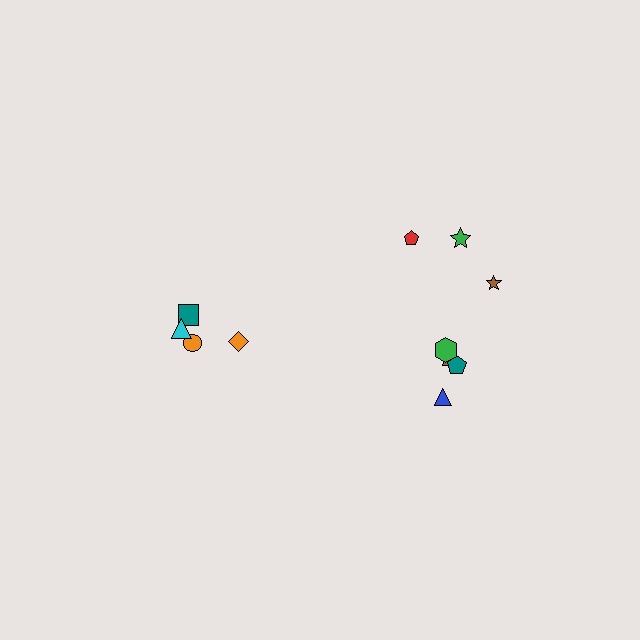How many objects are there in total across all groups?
There are 11 objects.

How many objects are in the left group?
There are 4 objects.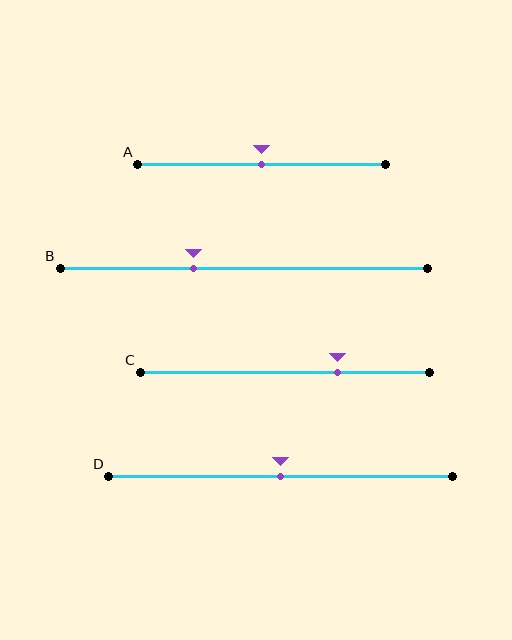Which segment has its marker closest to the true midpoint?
Segment A has its marker closest to the true midpoint.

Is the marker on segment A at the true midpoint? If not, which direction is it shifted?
Yes, the marker on segment A is at the true midpoint.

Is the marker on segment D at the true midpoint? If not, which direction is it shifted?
Yes, the marker on segment D is at the true midpoint.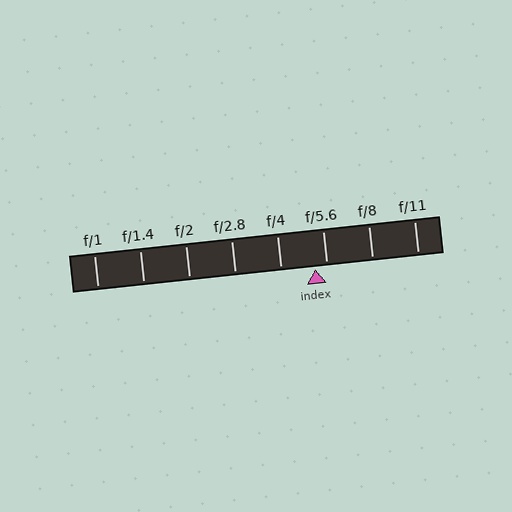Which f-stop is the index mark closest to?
The index mark is closest to f/5.6.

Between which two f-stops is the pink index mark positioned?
The index mark is between f/4 and f/5.6.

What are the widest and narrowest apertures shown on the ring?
The widest aperture shown is f/1 and the narrowest is f/11.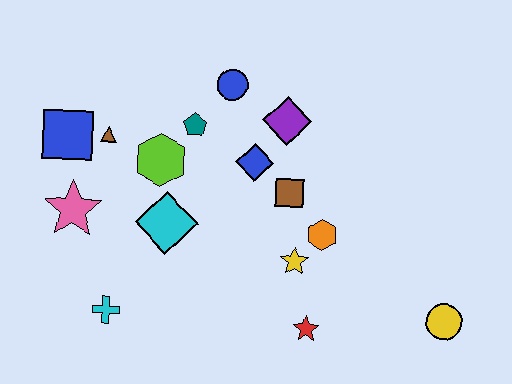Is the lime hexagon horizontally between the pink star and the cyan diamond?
Yes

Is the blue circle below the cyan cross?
No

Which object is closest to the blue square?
The brown triangle is closest to the blue square.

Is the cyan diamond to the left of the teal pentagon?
Yes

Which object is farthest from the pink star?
The yellow circle is farthest from the pink star.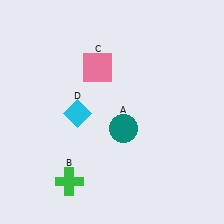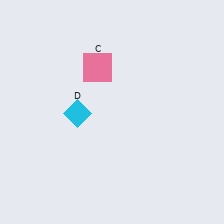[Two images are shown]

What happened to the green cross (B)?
The green cross (B) was removed in Image 2. It was in the bottom-left area of Image 1.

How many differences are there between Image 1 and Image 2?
There are 2 differences between the two images.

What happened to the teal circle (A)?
The teal circle (A) was removed in Image 2. It was in the bottom-right area of Image 1.